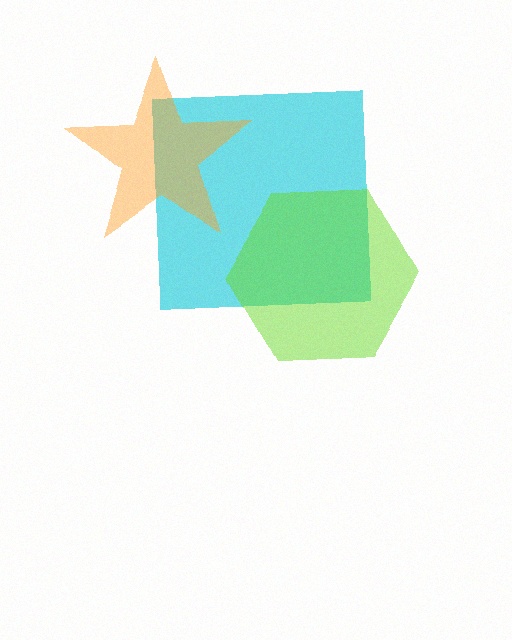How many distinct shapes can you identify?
There are 3 distinct shapes: a cyan square, a lime hexagon, an orange star.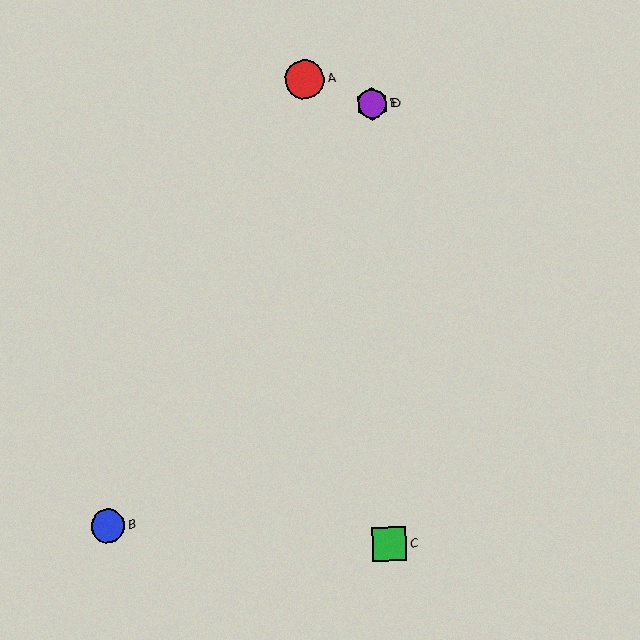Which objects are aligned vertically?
Objects C, D, E are aligned vertically.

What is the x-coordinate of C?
Object C is at x≈389.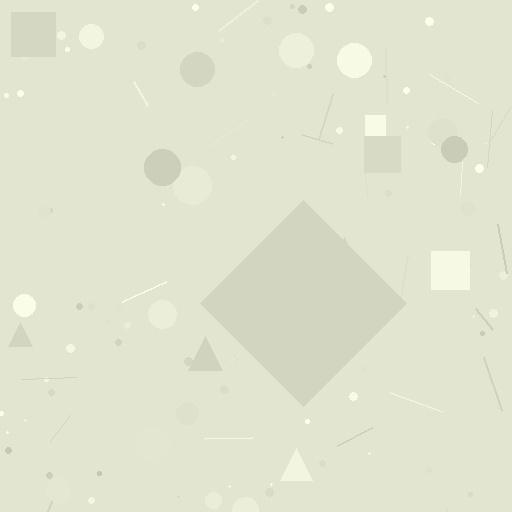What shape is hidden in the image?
A diamond is hidden in the image.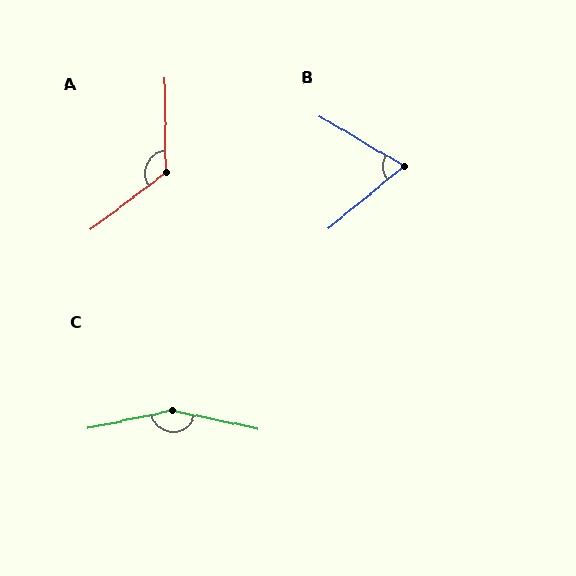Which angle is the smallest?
B, at approximately 70 degrees.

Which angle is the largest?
C, at approximately 156 degrees.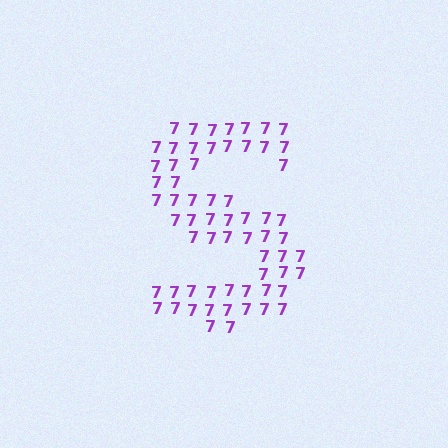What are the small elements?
The small elements are digit 7's.